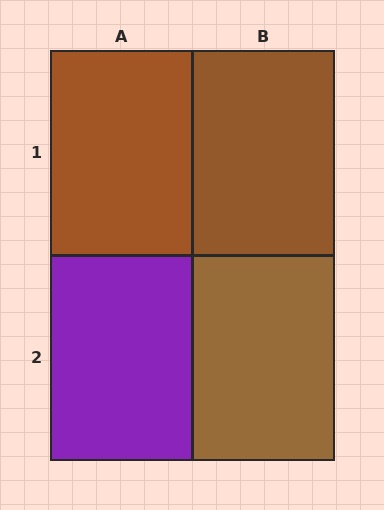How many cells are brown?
3 cells are brown.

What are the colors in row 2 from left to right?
Purple, brown.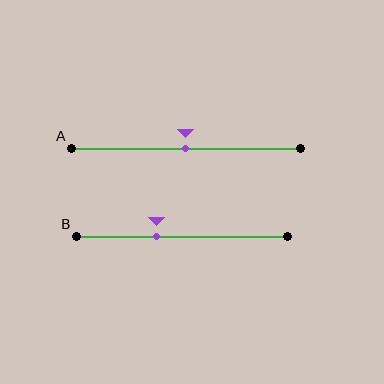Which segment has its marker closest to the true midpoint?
Segment A has its marker closest to the true midpoint.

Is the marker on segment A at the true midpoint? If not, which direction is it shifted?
Yes, the marker on segment A is at the true midpoint.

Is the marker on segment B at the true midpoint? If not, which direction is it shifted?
No, the marker on segment B is shifted to the left by about 12% of the segment length.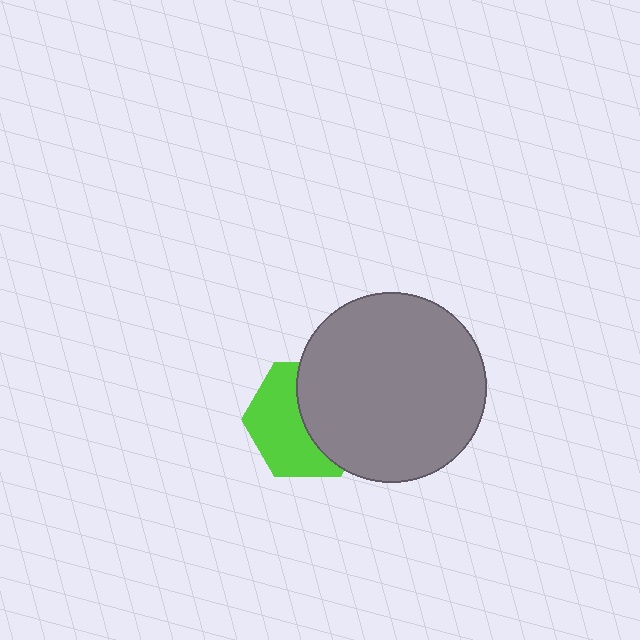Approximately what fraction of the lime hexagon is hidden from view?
Roughly 48% of the lime hexagon is hidden behind the gray circle.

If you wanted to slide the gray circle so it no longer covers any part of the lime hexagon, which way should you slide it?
Slide it right — that is the most direct way to separate the two shapes.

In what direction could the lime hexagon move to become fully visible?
The lime hexagon could move left. That would shift it out from behind the gray circle entirely.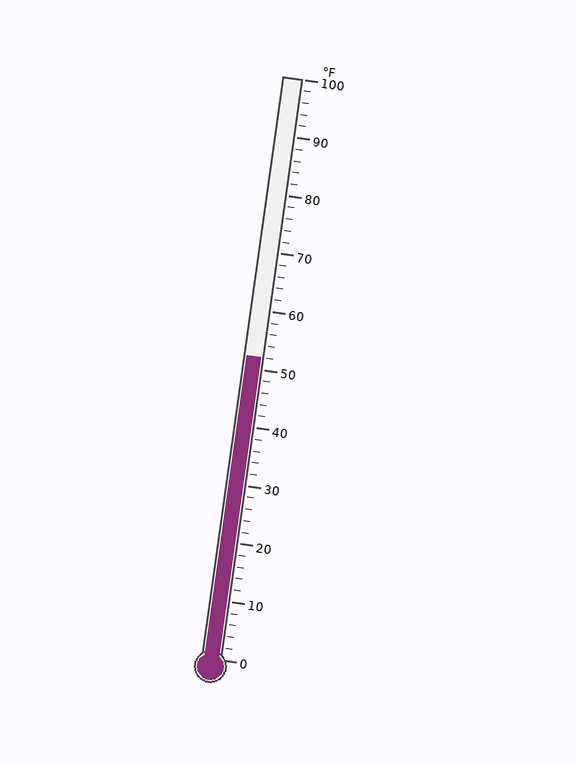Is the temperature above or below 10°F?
The temperature is above 10°F.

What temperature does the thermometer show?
The thermometer shows approximately 52°F.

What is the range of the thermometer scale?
The thermometer scale ranges from 0°F to 100°F.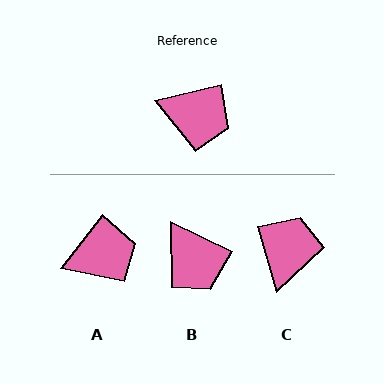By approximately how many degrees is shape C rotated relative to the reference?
Approximately 94 degrees counter-clockwise.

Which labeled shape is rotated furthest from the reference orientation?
C, about 94 degrees away.